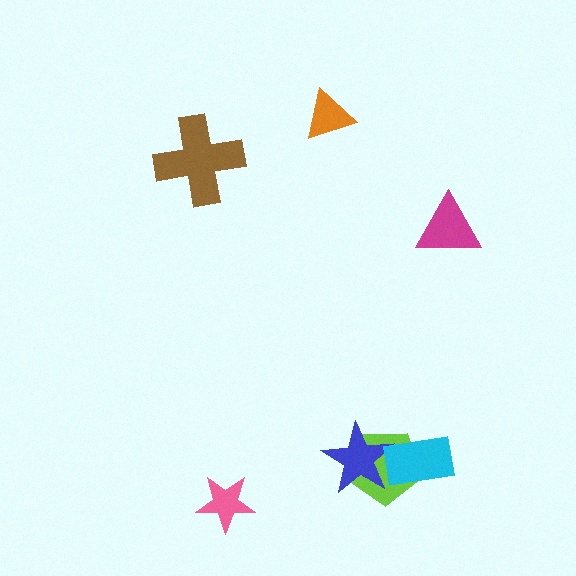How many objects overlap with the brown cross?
0 objects overlap with the brown cross.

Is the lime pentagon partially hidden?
Yes, it is partially covered by another shape.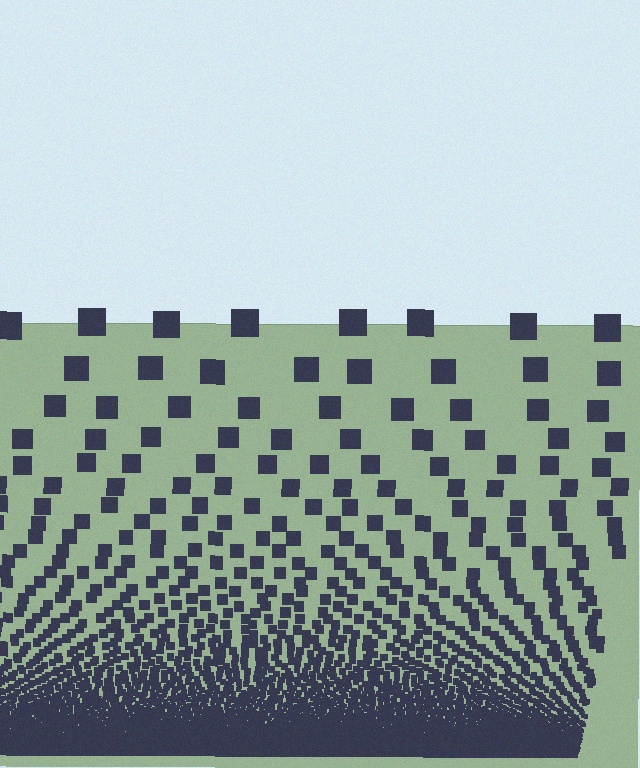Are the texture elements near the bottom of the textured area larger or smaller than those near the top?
Smaller. The gradient is inverted — elements near the bottom are smaller and denser.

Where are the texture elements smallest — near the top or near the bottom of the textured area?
Near the bottom.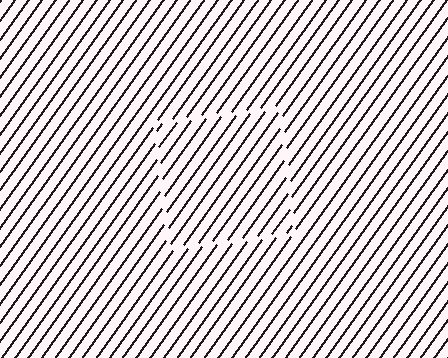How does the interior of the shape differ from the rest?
The interior of the shape contains the same grating, shifted by half a period — the contour is defined by the phase discontinuity where line-ends from the inner and outer gratings abut.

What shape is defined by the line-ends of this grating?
An illusory square. The interior of the shape contains the same grating, shifted by half a period — the contour is defined by the phase discontinuity where line-ends from the inner and outer gratings abut.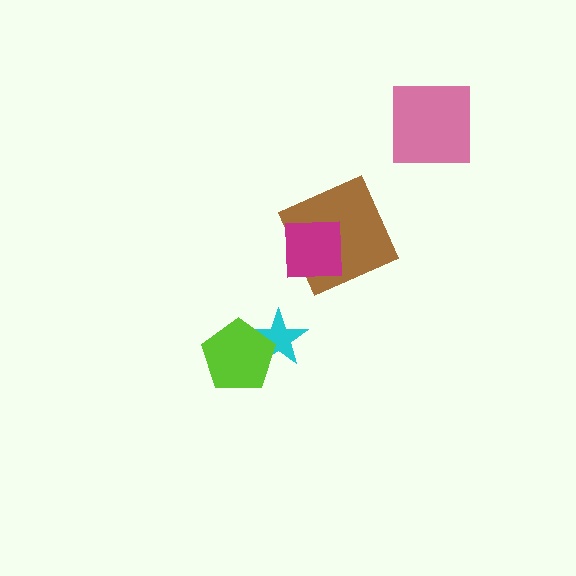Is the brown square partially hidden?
Yes, it is partially covered by another shape.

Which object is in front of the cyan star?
The lime pentagon is in front of the cyan star.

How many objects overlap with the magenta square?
1 object overlaps with the magenta square.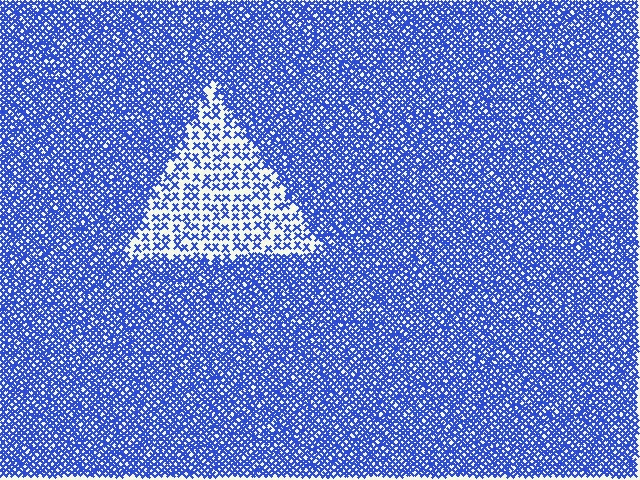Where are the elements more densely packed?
The elements are more densely packed outside the triangle boundary.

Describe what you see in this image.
The image contains small blue elements arranged at two different densities. A triangle-shaped region is visible where the elements are less densely packed than the surrounding area.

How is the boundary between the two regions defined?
The boundary is defined by a change in element density (approximately 2.6x ratio). All elements are the same color, size, and shape.